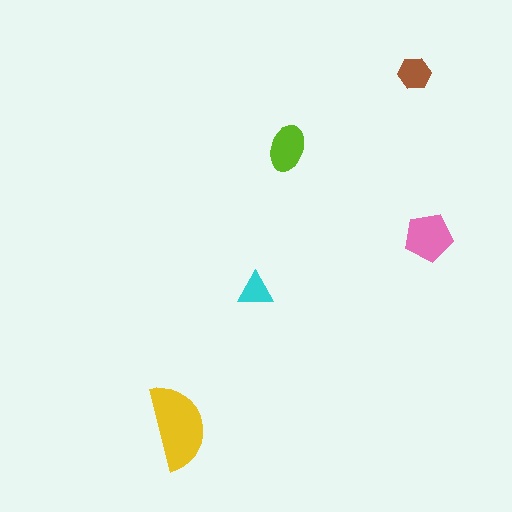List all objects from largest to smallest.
The yellow semicircle, the pink pentagon, the lime ellipse, the brown hexagon, the cyan triangle.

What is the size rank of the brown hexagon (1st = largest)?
4th.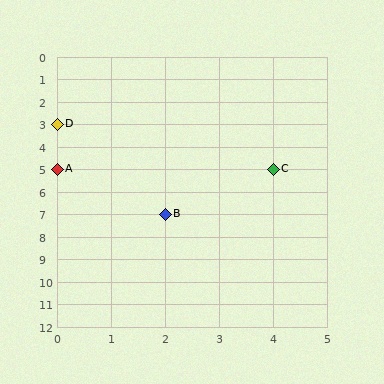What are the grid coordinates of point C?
Point C is at grid coordinates (4, 5).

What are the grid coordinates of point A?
Point A is at grid coordinates (0, 5).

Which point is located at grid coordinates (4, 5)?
Point C is at (4, 5).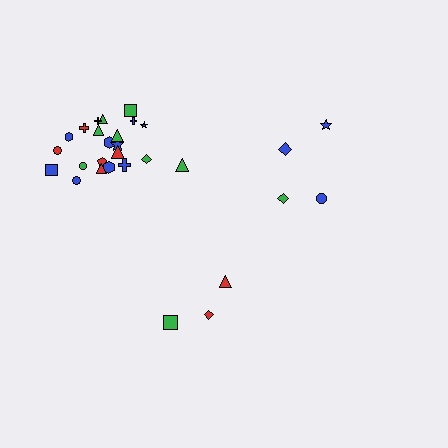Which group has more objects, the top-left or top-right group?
The top-left group.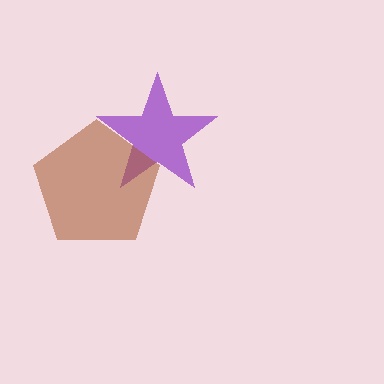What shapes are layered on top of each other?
The layered shapes are: a purple star, a brown pentagon.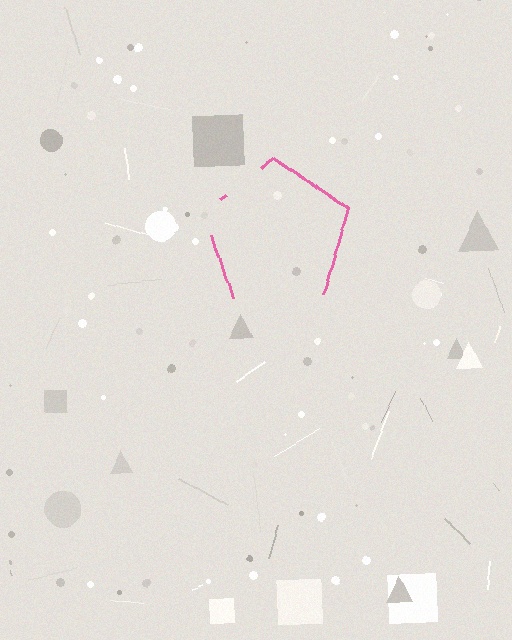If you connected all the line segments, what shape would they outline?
They would outline a pentagon.